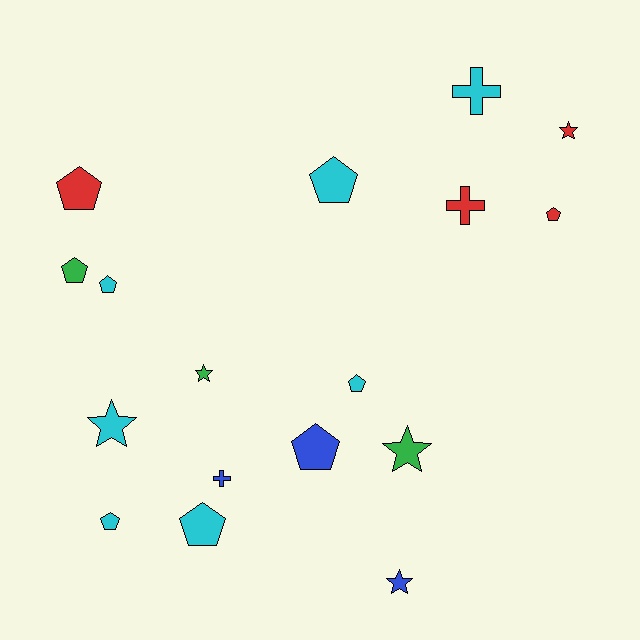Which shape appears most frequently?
Pentagon, with 9 objects.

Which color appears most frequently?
Cyan, with 7 objects.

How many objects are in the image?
There are 17 objects.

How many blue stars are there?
There is 1 blue star.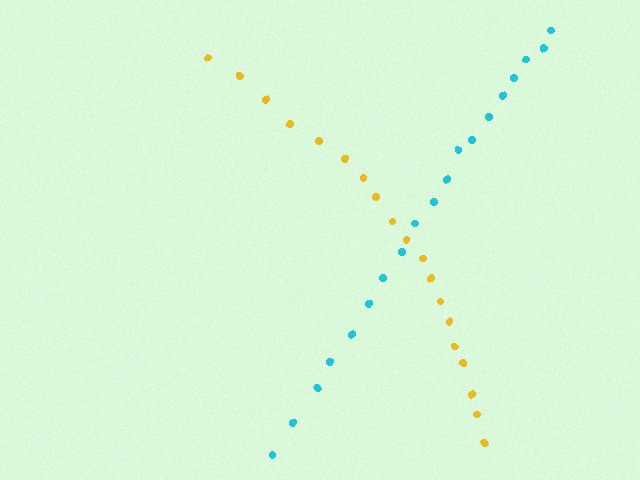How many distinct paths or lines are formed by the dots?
There are 2 distinct paths.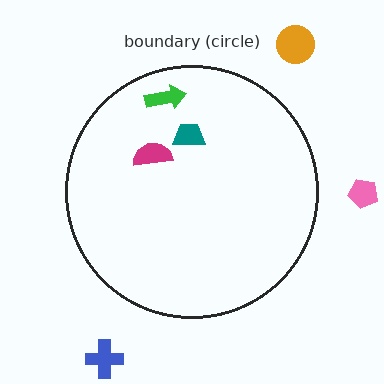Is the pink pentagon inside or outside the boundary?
Outside.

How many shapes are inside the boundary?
3 inside, 3 outside.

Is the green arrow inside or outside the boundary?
Inside.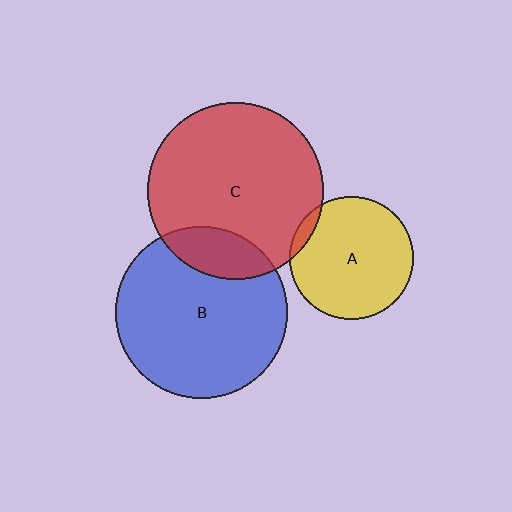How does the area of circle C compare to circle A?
Approximately 2.1 times.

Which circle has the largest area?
Circle C (red).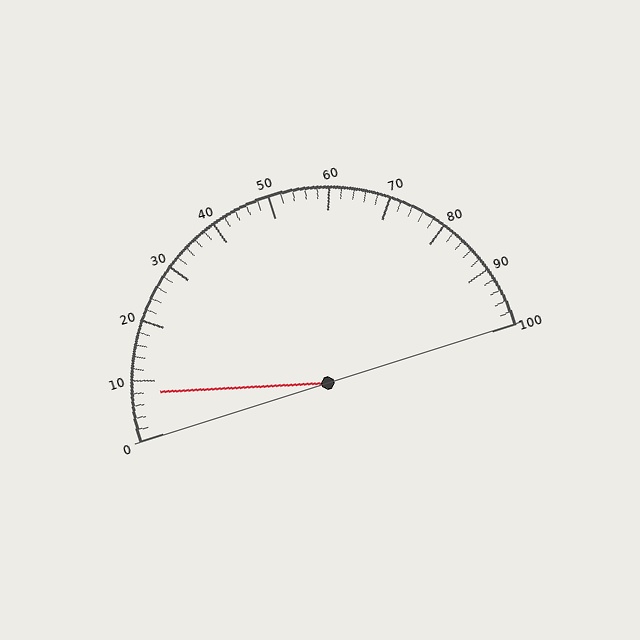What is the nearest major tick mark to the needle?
The nearest major tick mark is 10.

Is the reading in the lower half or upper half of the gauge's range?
The reading is in the lower half of the range (0 to 100).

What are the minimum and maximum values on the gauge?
The gauge ranges from 0 to 100.